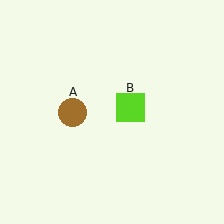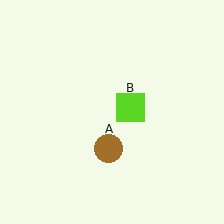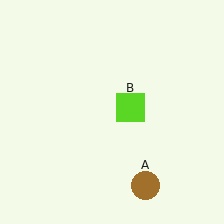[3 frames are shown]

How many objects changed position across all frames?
1 object changed position: brown circle (object A).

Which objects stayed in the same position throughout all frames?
Lime square (object B) remained stationary.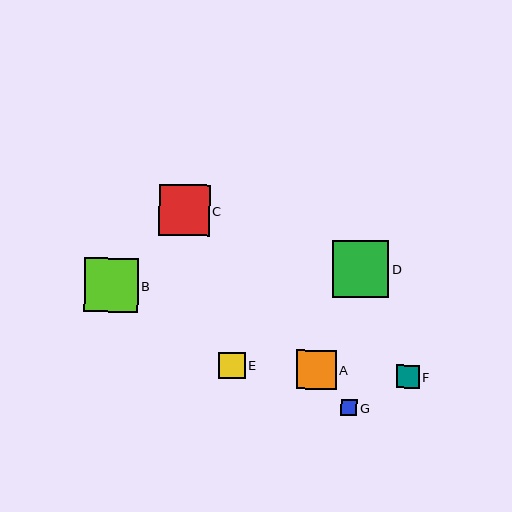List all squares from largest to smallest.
From largest to smallest: D, B, C, A, E, F, G.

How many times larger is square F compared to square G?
Square F is approximately 1.4 times the size of square G.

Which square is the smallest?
Square G is the smallest with a size of approximately 17 pixels.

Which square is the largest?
Square D is the largest with a size of approximately 56 pixels.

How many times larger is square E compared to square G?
Square E is approximately 1.6 times the size of square G.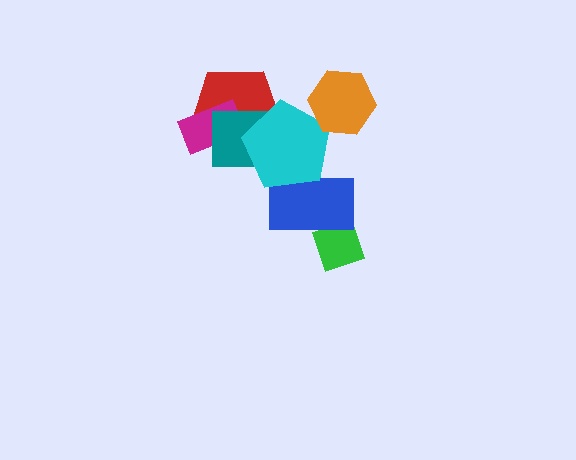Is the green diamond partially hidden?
Yes, it is partially covered by another shape.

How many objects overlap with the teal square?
3 objects overlap with the teal square.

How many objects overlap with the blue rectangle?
2 objects overlap with the blue rectangle.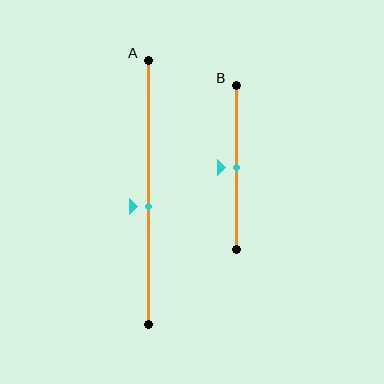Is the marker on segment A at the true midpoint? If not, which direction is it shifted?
No, the marker on segment A is shifted downward by about 5% of the segment length.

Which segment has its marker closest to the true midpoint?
Segment B has its marker closest to the true midpoint.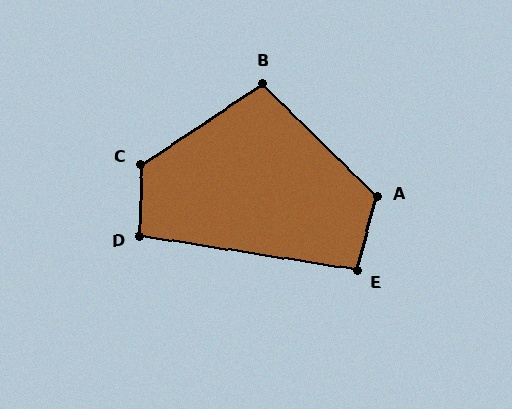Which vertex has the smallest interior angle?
E, at approximately 96 degrees.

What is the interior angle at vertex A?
Approximately 120 degrees (obtuse).